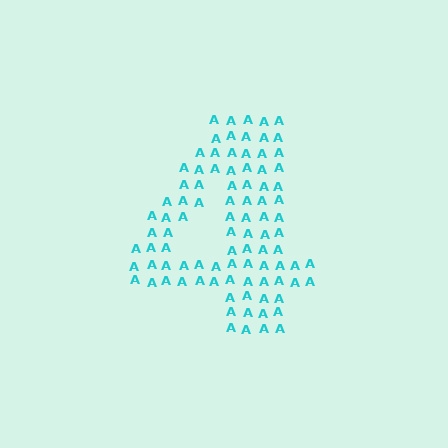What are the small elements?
The small elements are letter A's.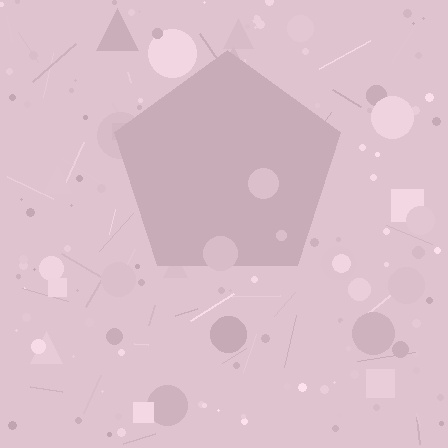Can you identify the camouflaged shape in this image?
The camouflaged shape is a pentagon.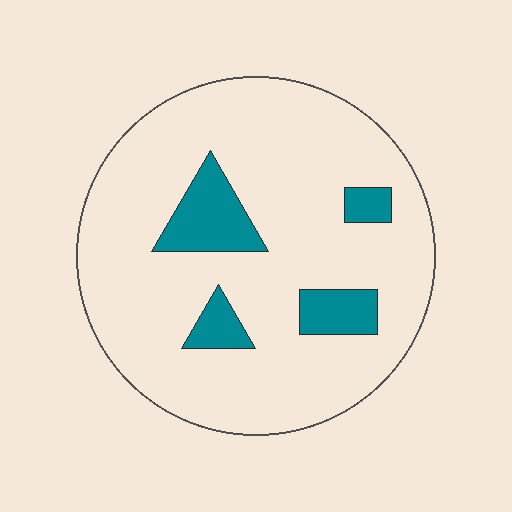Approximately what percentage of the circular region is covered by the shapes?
Approximately 15%.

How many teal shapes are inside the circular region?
4.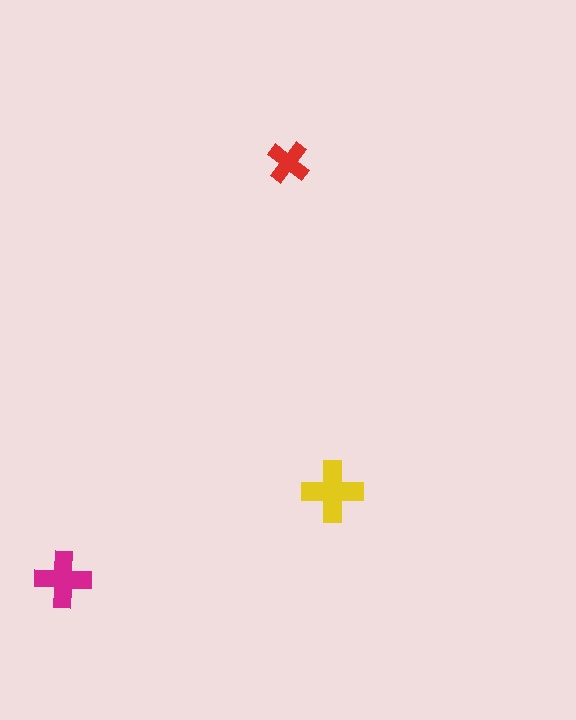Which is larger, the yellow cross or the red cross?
The yellow one.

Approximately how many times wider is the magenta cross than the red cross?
About 1.5 times wider.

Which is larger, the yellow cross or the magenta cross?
The yellow one.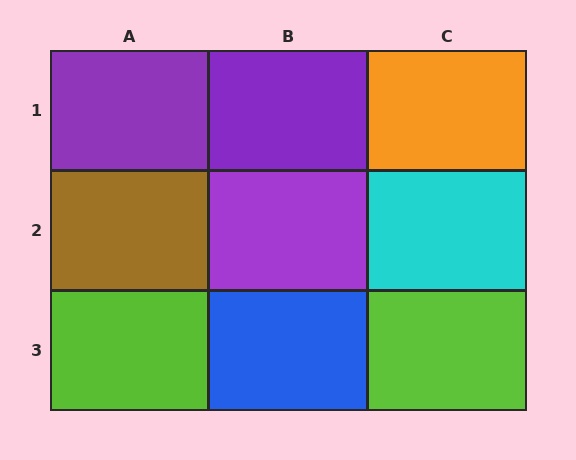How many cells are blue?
1 cell is blue.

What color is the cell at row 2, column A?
Brown.